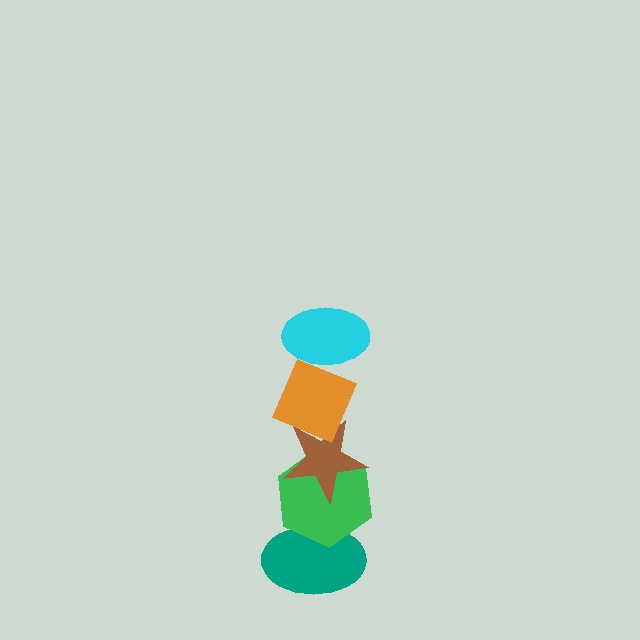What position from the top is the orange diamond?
The orange diamond is 2nd from the top.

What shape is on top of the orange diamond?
The cyan ellipse is on top of the orange diamond.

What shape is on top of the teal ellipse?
The green hexagon is on top of the teal ellipse.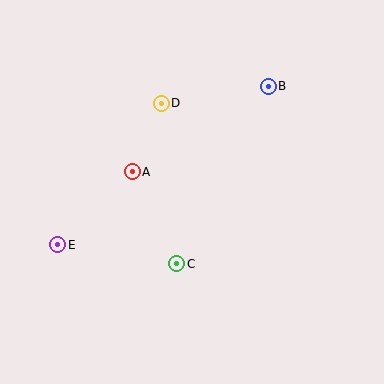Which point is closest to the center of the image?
Point A at (132, 172) is closest to the center.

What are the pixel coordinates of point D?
Point D is at (161, 103).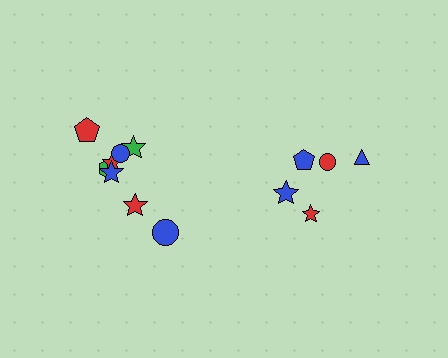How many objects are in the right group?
There are 5 objects.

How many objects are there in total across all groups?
There are 13 objects.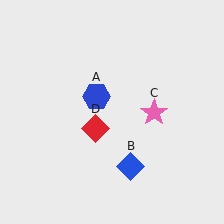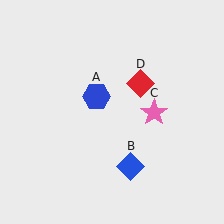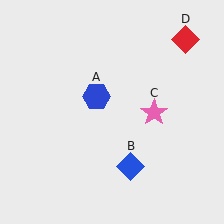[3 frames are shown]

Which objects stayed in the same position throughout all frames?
Blue hexagon (object A) and blue diamond (object B) and pink star (object C) remained stationary.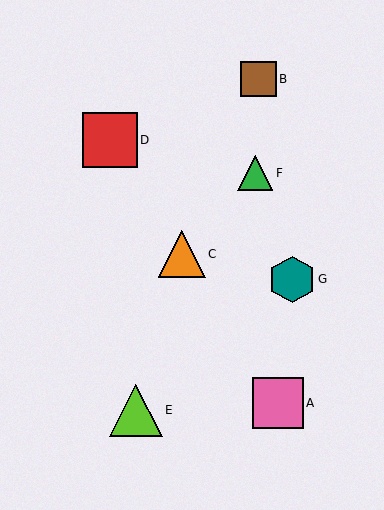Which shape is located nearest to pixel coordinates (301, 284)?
The teal hexagon (labeled G) at (292, 279) is nearest to that location.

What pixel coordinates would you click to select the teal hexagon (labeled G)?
Click at (292, 279) to select the teal hexagon G.